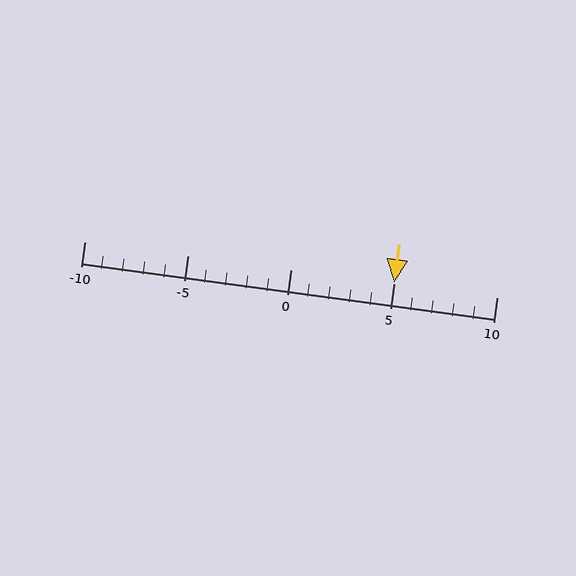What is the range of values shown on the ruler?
The ruler shows values from -10 to 10.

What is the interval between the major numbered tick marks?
The major tick marks are spaced 5 units apart.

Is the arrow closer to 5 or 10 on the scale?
The arrow is closer to 5.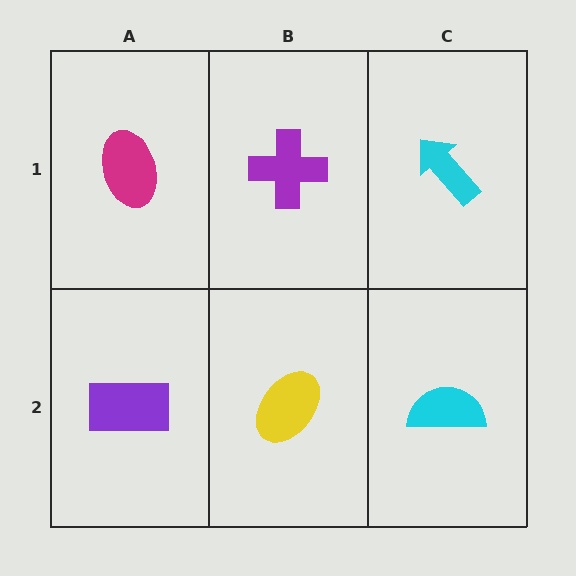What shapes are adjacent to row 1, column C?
A cyan semicircle (row 2, column C), a purple cross (row 1, column B).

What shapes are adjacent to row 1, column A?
A purple rectangle (row 2, column A), a purple cross (row 1, column B).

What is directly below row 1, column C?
A cyan semicircle.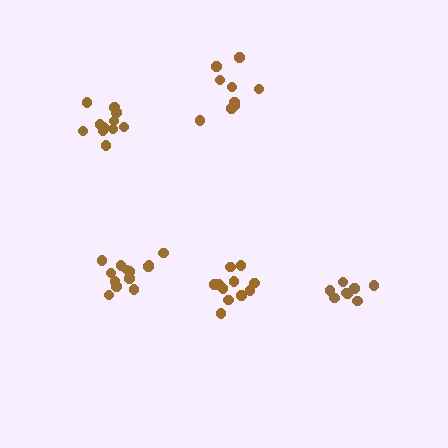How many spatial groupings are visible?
There are 5 spatial groupings.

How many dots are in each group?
Group 1: 8 dots, Group 2: 11 dots, Group 3: 13 dots, Group 4: 10 dots, Group 5: 11 dots (53 total).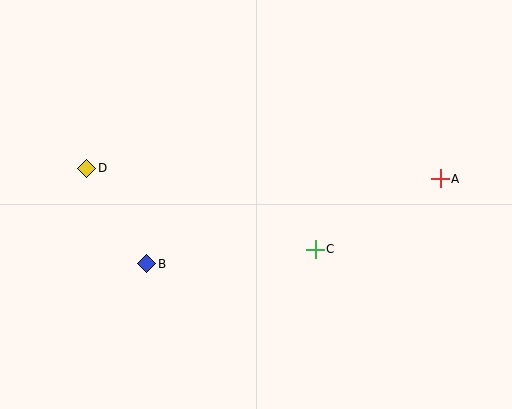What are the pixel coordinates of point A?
Point A is at (440, 179).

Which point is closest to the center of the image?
Point C at (315, 249) is closest to the center.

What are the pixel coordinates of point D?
Point D is at (87, 168).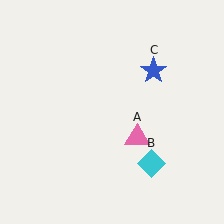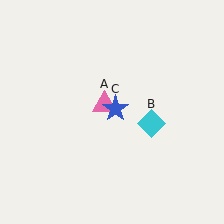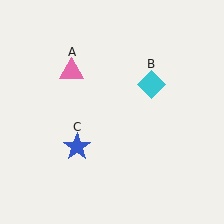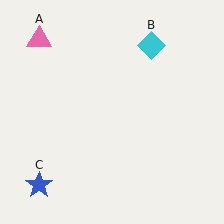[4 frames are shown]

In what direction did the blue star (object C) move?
The blue star (object C) moved down and to the left.